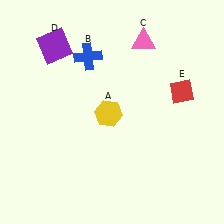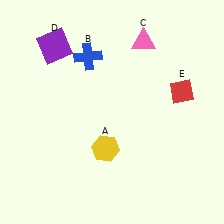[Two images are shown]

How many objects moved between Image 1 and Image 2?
1 object moved between the two images.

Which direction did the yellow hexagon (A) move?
The yellow hexagon (A) moved down.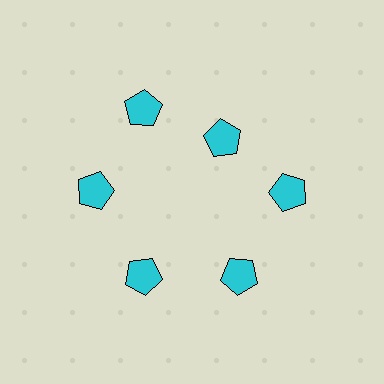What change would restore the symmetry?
The symmetry would be restored by moving it outward, back onto the ring so that all 6 pentagons sit at equal angles and equal distance from the center.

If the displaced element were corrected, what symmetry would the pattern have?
It would have 6-fold rotational symmetry — the pattern would map onto itself every 60 degrees.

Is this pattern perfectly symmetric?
No. The 6 cyan pentagons are arranged in a ring, but one element near the 1 o'clock position is pulled inward toward the center, breaking the 6-fold rotational symmetry.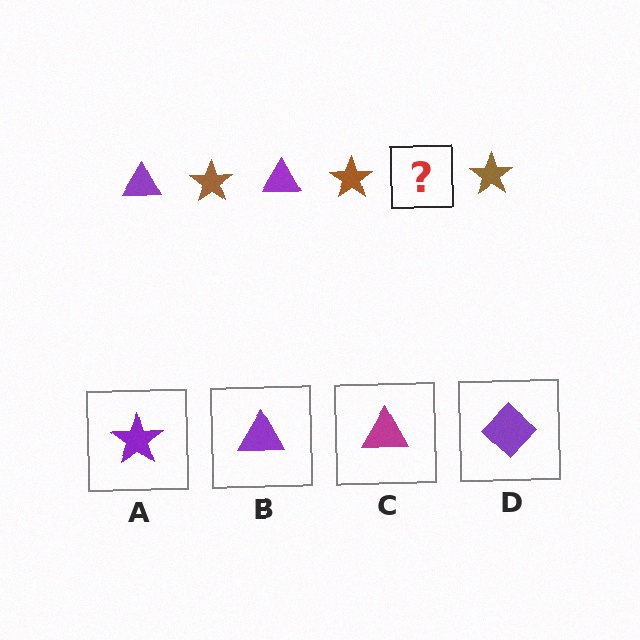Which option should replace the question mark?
Option B.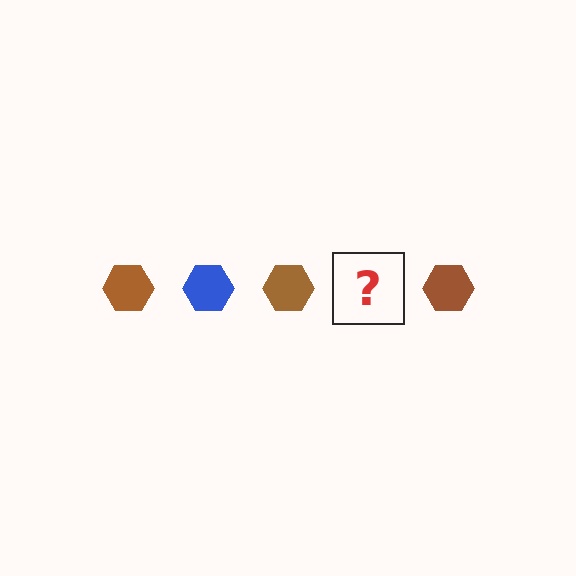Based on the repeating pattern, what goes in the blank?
The blank should be a blue hexagon.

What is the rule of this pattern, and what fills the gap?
The rule is that the pattern cycles through brown, blue hexagons. The gap should be filled with a blue hexagon.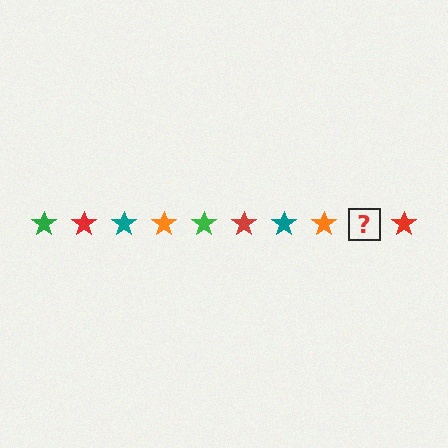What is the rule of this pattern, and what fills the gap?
The rule is that the pattern cycles through green, red, teal, orange stars. The gap should be filled with a green star.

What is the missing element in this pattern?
The missing element is a green star.